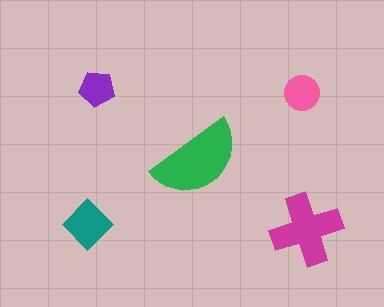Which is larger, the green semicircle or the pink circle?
The green semicircle.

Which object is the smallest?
The purple pentagon.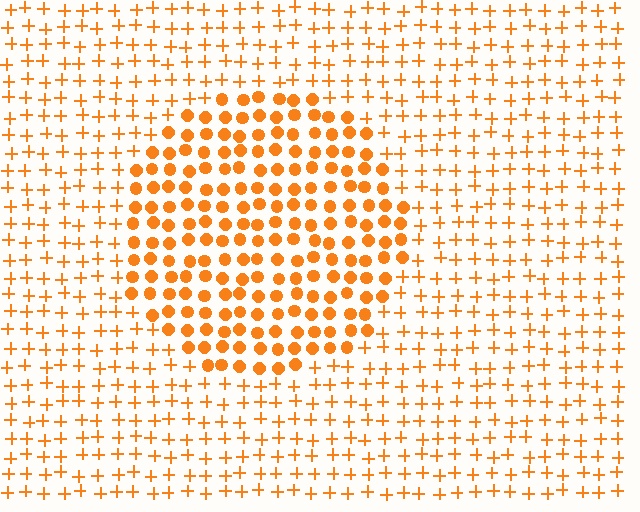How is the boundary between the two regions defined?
The boundary is defined by a change in element shape: circles inside vs. plus signs outside. All elements share the same color and spacing.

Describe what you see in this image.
The image is filled with small orange elements arranged in a uniform grid. A circle-shaped region contains circles, while the surrounding area contains plus signs. The boundary is defined purely by the change in element shape.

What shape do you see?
I see a circle.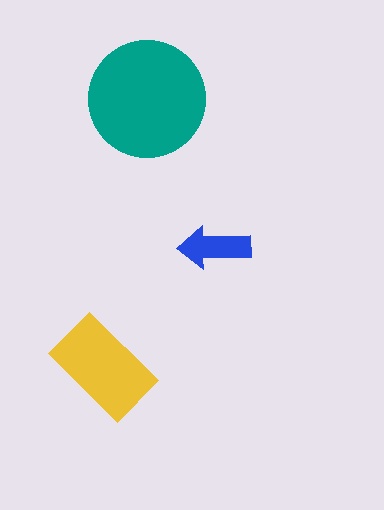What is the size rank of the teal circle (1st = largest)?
1st.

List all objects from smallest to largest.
The blue arrow, the yellow rectangle, the teal circle.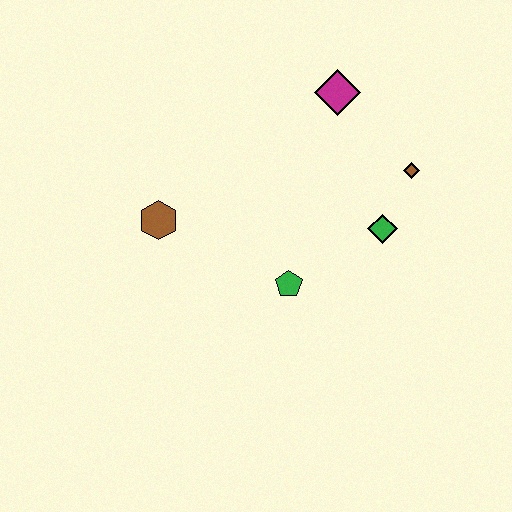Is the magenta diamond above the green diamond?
Yes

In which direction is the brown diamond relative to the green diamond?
The brown diamond is above the green diamond.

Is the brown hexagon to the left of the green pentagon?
Yes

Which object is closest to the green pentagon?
The green diamond is closest to the green pentagon.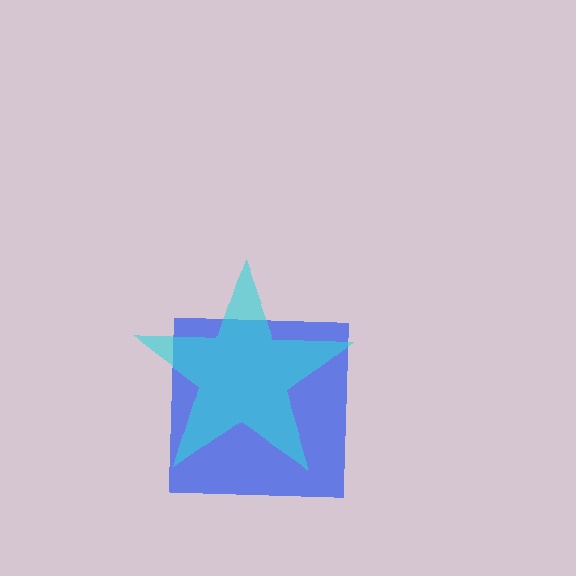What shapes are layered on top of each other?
The layered shapes are: a blue square, a cyan star.